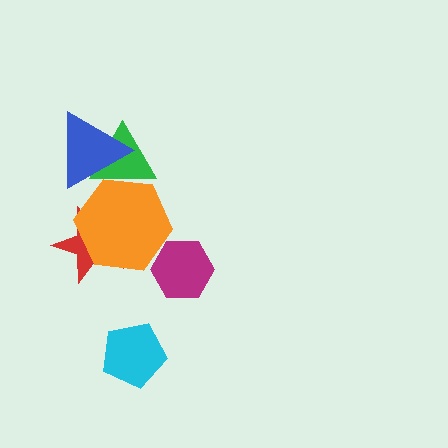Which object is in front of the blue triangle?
The orange hexagon is in front of the blue triangle.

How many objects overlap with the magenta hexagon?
0 objects overlap with the magenta hexagon.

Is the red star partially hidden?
Yes, it is partially covered by another shape.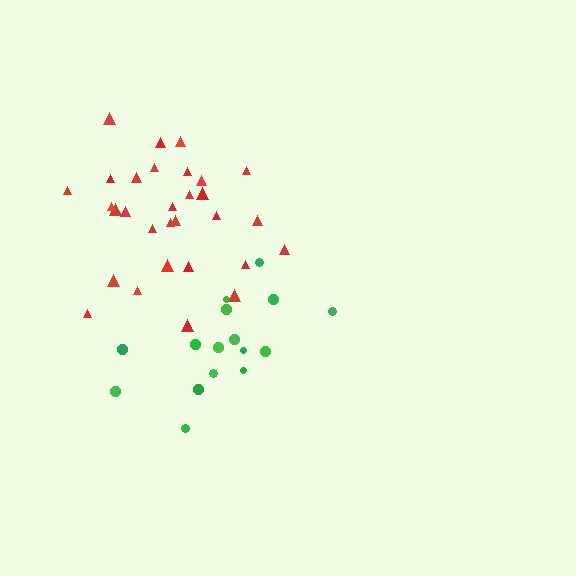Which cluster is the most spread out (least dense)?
Green.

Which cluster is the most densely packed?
Red.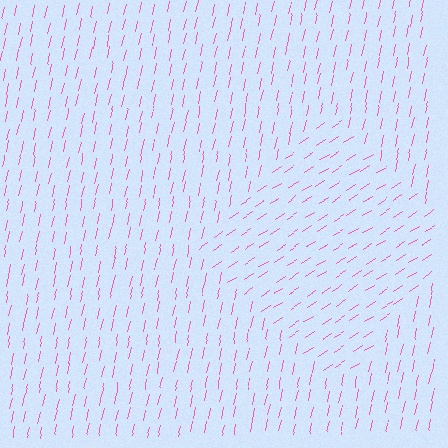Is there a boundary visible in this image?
Yes, there is a texture boundary formed by a change in line orientation.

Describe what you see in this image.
The image is filled with small pink line segments. A diamond region in the image has lines oriented differently from the surrounding lines, creating a visible texture boundary.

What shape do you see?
I see a diamond.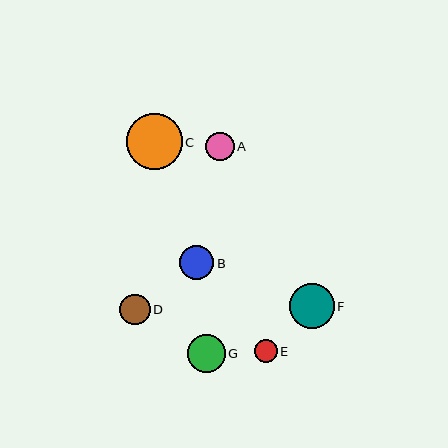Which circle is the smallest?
Circle E is the smallest with a size of approximately 22 pixels.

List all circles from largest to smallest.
From largest to smallest: C, F, G, B, D, A, E.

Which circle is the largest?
Circle C is the largest with a size of approximately 55 pixels.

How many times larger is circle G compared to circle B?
Circle G is approximately 1.1 times the size of circle B.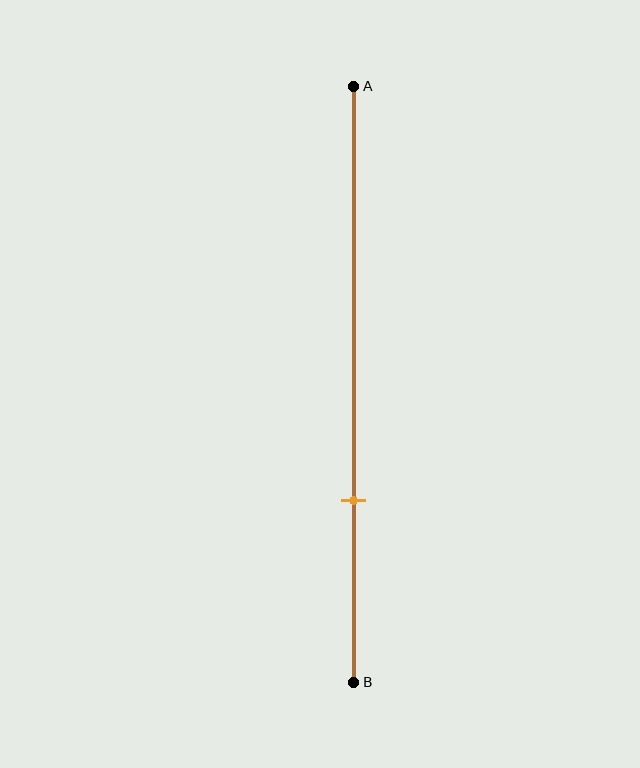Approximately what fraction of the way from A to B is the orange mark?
The orange mark is approximately 70% of the way from A to B.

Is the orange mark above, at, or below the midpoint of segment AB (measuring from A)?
The orange mark is below the midpoint of segment AB.